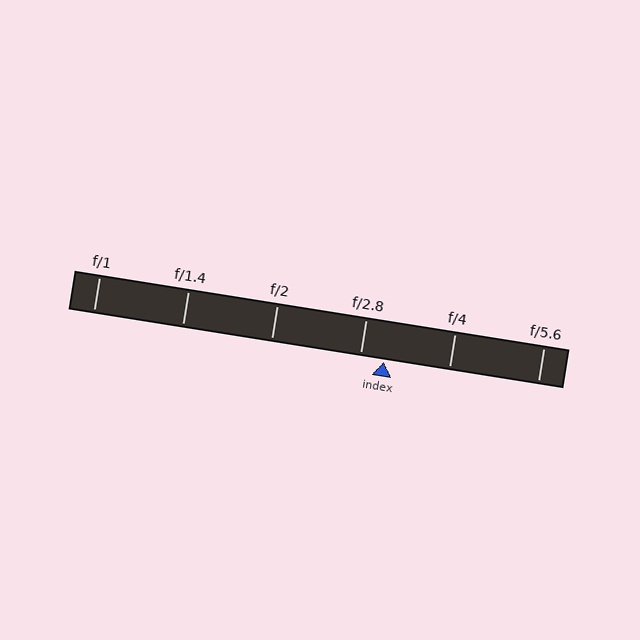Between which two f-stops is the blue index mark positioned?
The index mark is between f/2.8 and f/4.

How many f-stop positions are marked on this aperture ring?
There are 6 f-stop positions marked.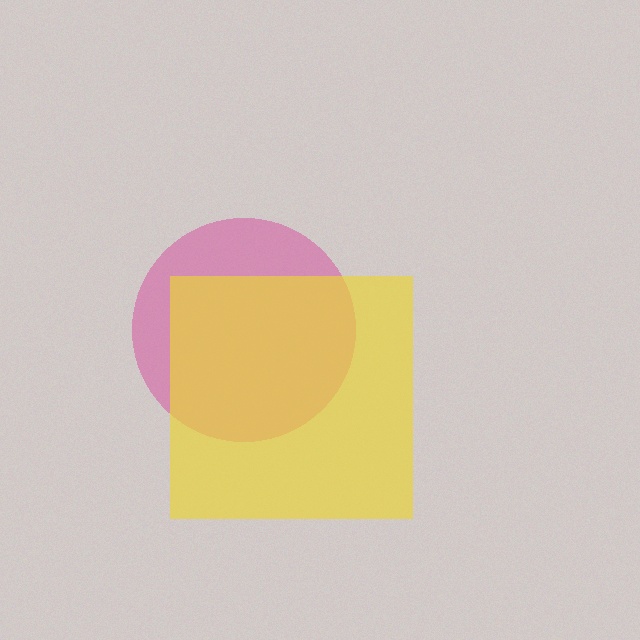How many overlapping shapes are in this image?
There are 2 overlapping shapes in the image.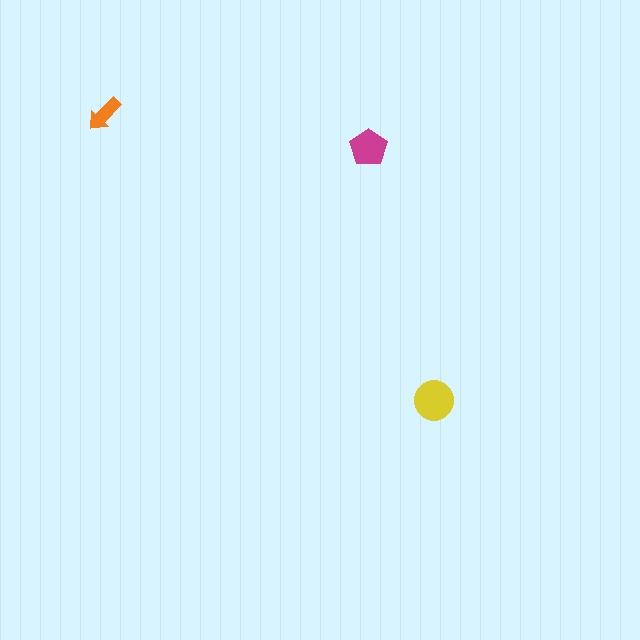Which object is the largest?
The yellow circle.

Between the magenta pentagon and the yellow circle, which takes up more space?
The yellow circle.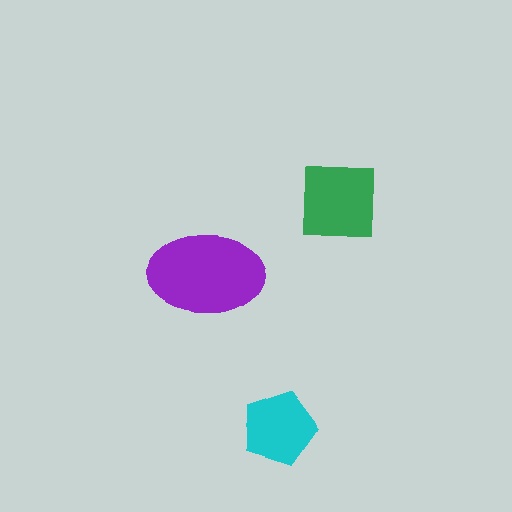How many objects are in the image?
There are 3 objects in the image.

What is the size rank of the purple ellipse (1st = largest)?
1st.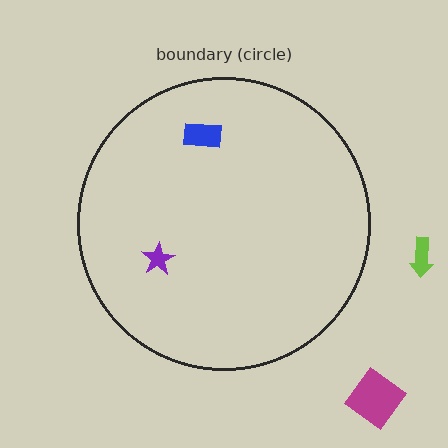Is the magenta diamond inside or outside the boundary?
Outside.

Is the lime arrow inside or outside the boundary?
Outside.